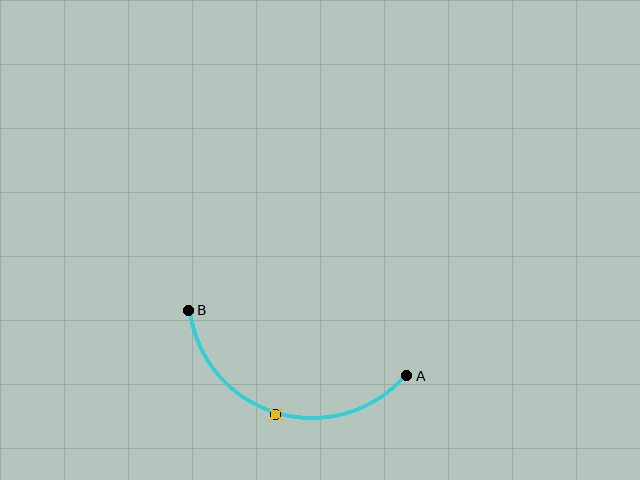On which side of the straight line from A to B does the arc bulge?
The arc bulges below the straight line connecting A and B.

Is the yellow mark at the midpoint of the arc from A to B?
Yes. The yellow mark lies on the arc at equal arc-length from both A and B — it is the arc midpoint.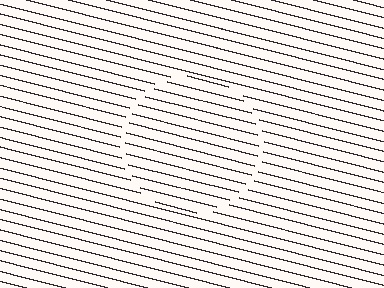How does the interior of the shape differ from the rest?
The interior of the shape contains the same grating, shifted by half a period — the contour is defined by the phase discontinuity where line-ends from the inner and outer gratings abut.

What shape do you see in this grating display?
An illusory circle. The interior of the shape contains the same grating, shifted by half a period — the contour is defined by the phase discontinuity where line-ends from the inner and outer gratings abut.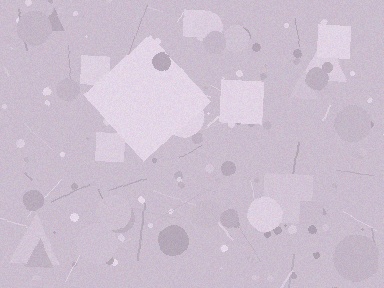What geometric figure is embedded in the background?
A diamond is embedded in the background.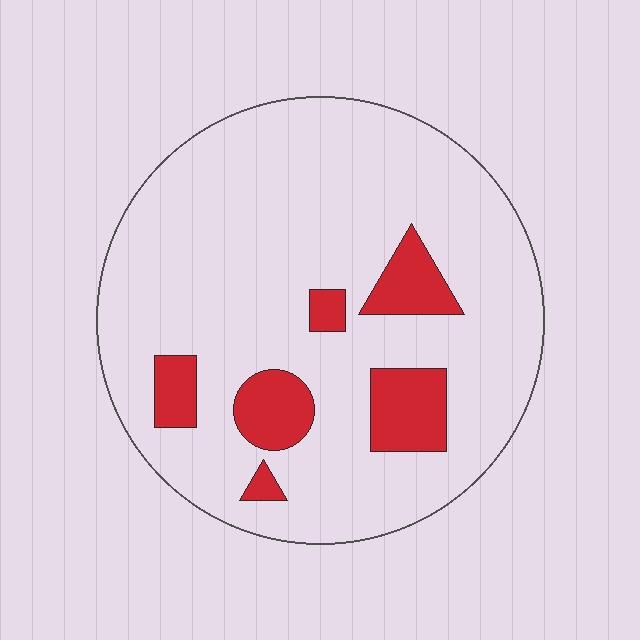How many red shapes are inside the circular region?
6.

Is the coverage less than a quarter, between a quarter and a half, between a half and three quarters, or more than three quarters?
Less than a quarter.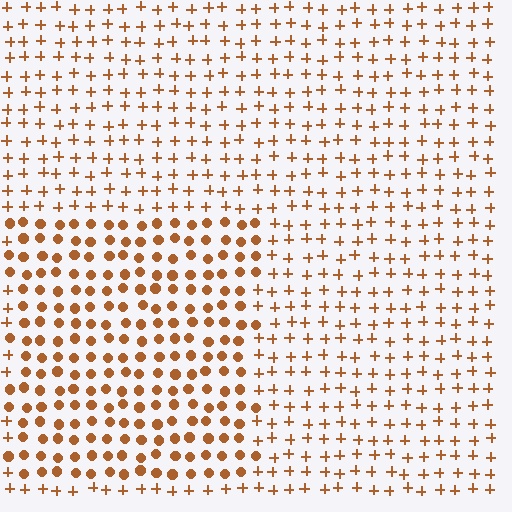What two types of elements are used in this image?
The image uses circles inside the rectangle region and plus signs outside it.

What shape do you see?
I see a rectangle.